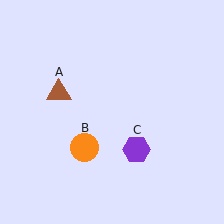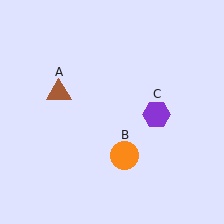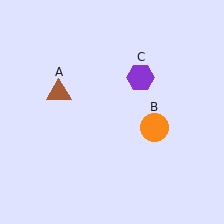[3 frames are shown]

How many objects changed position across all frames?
2 objects changed position: orange circle (object B), purple hexagon (object C).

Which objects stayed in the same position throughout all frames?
Brown triangle (object A) remained stationary.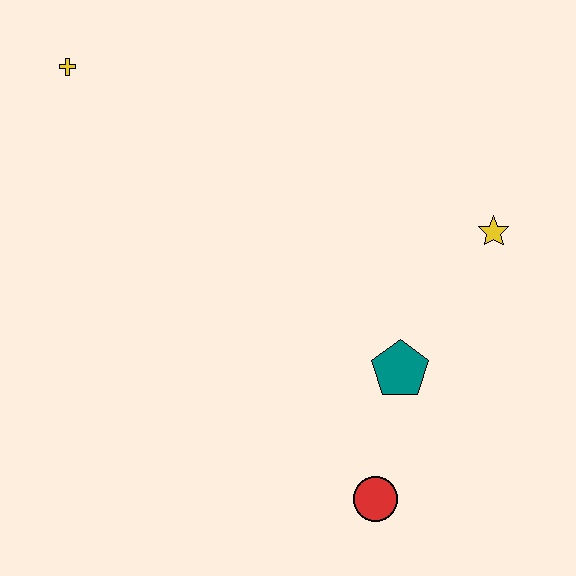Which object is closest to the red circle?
The teal pentagon is closest to the red circle.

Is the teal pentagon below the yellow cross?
Yes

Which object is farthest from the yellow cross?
The red circle is farthest from the yellow cross.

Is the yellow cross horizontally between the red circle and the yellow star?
No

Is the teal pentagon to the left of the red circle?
No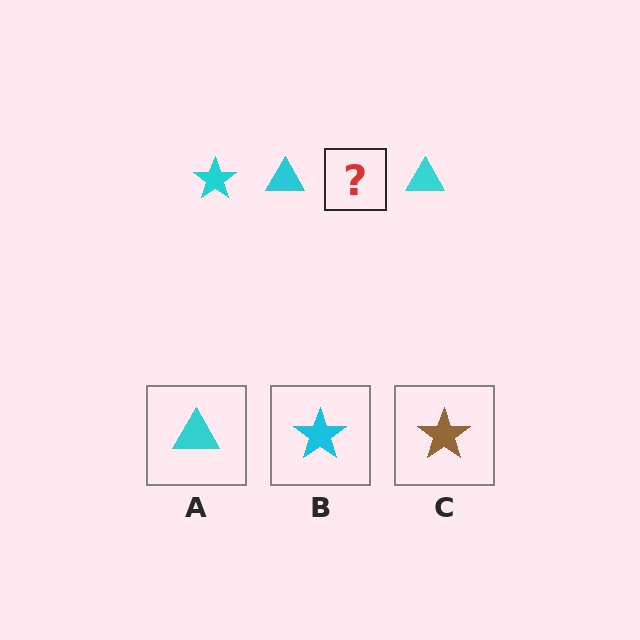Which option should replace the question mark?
Option B.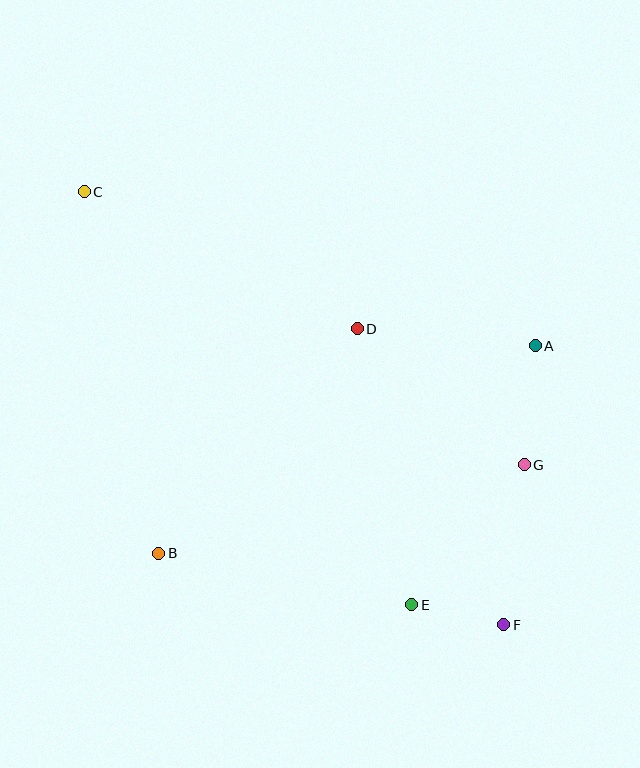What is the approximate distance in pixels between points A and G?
The distance between A and G is approximately 120 pixels.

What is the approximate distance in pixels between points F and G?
The distance between F and G is approximately 161 pixels.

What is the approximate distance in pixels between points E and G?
The distance between E and G is approximately 179 pixels.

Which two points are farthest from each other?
Points C and F are farthest from each other.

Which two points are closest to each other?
Points E and F are closest to each other.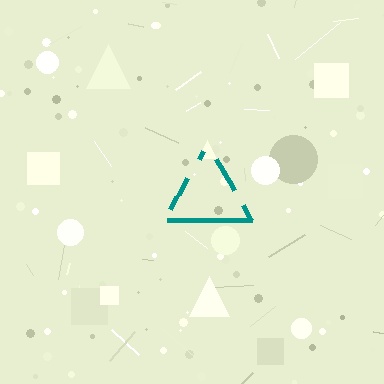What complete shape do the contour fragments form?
The contour fragments form a triangle.